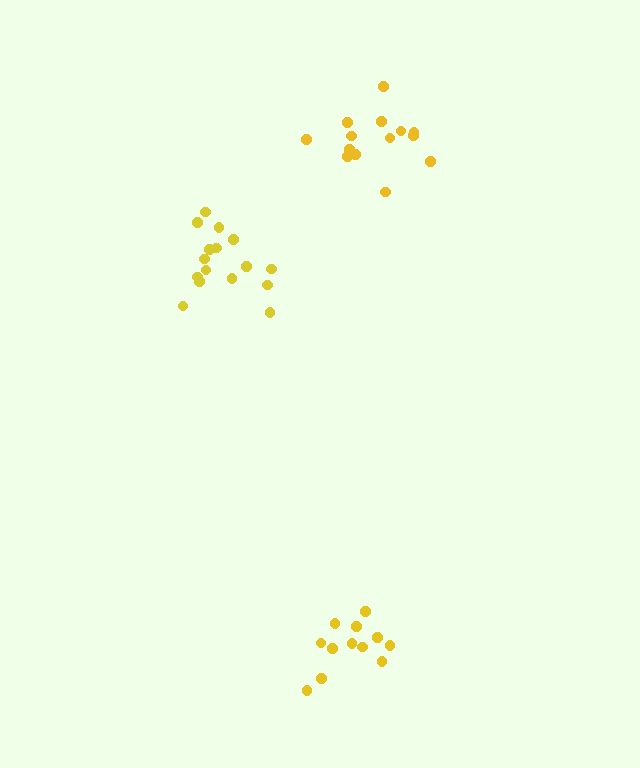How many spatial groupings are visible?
There are 3 spatial groupings.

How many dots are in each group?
Group 1: 16 dots, Group 2: 14 dots, Group 3: 12 dots (42 total).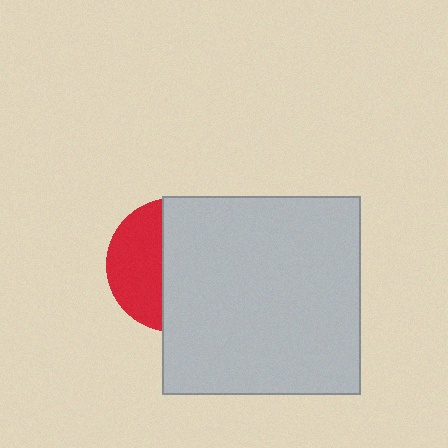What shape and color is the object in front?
The object in front is a light gray square.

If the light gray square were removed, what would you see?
You would see the complete red circle.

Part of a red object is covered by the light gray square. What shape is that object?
It is a circle.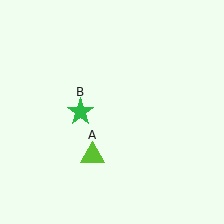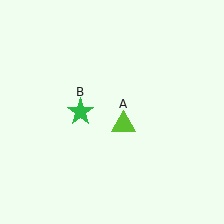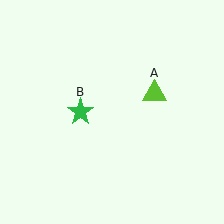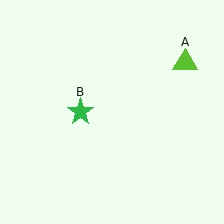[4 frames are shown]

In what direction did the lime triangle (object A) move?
The lime triangle (object A) moved up and to the right.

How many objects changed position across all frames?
1 object changed position: lime triangle (object A).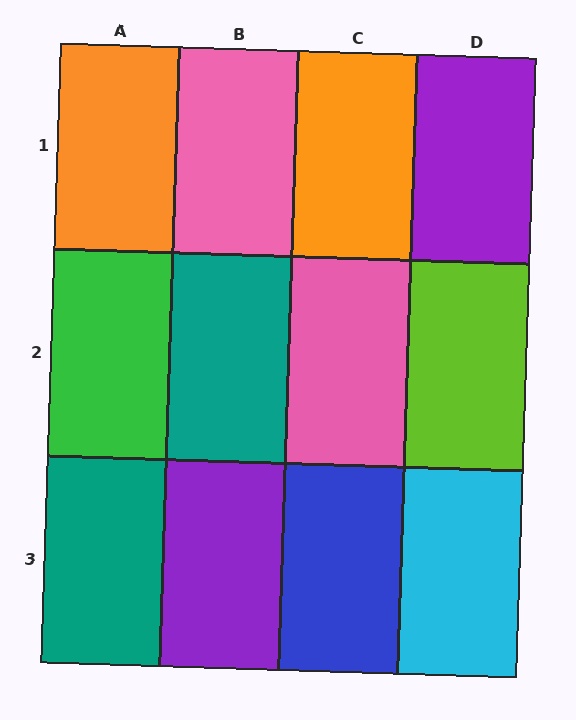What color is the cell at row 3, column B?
Purple.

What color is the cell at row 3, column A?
Teal.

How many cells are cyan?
1 cell is cyan.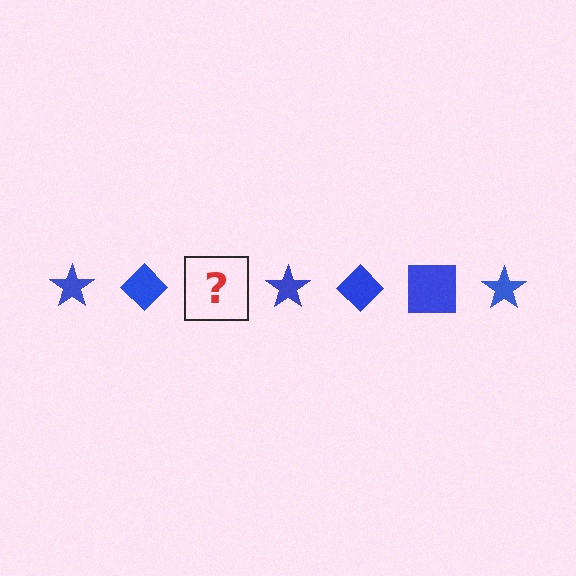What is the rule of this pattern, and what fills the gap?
The rule is that the pattern cycles through star, diamond, square shapes in blue. The gap should be filled with a blue square.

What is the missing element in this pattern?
The missing element is a blue square.